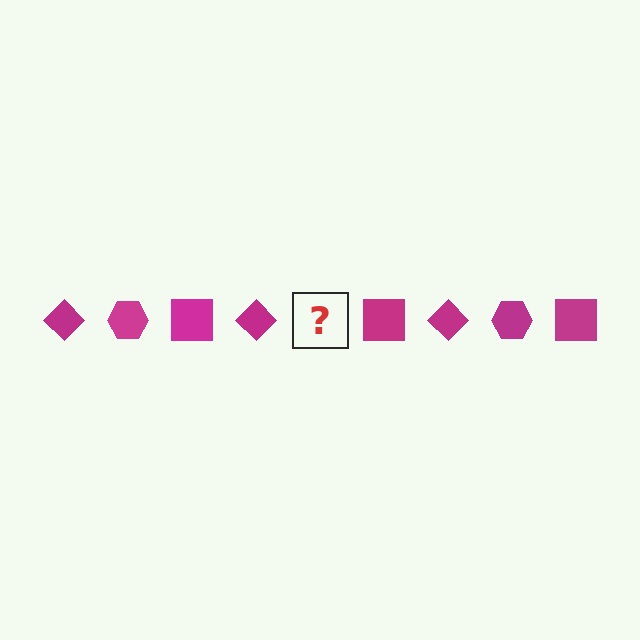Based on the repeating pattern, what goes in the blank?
The blank should be a magenta hexagon.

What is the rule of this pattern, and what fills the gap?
The rule is that the pattern cycles through diamond, hexagon, square shapes in magenta. The gap should be filled with a magenta hexagon.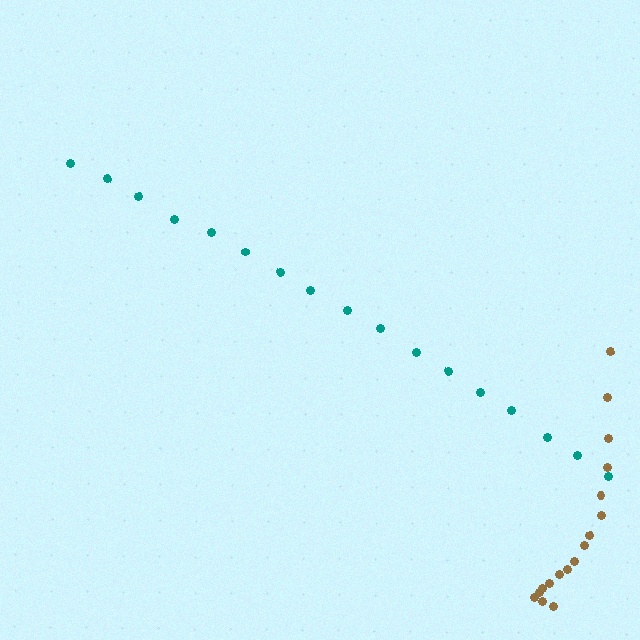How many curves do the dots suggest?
There are 2 distinct paths.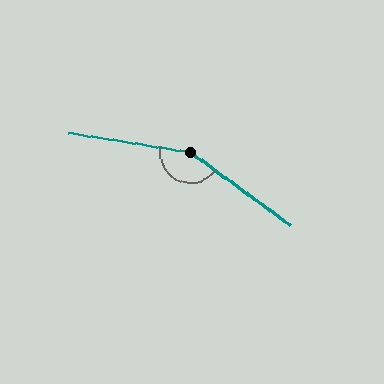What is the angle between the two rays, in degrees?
Approximately 153 degrees.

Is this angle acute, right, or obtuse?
It is obtuse.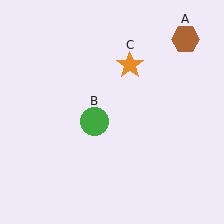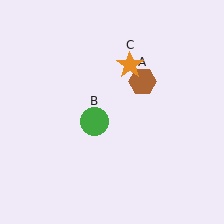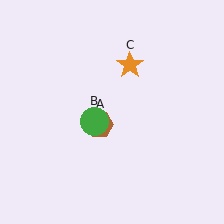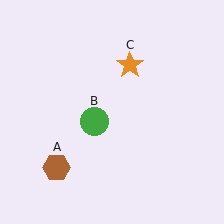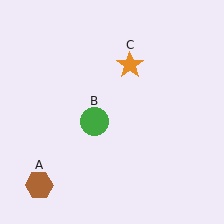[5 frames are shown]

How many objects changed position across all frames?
1 object changed position: brown hexagon (object A).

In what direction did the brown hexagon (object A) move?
The brown hexagon (object A) moved down and to the left.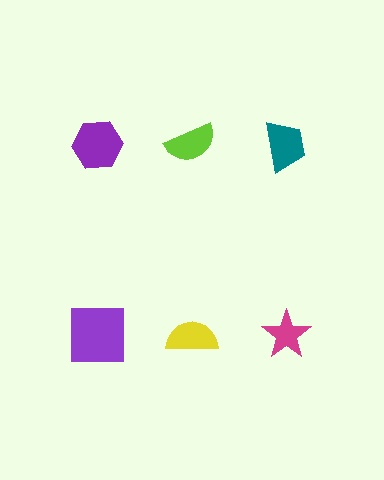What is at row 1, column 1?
A purple hexagon.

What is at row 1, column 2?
A lime semicircle.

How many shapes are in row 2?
3 shapes.